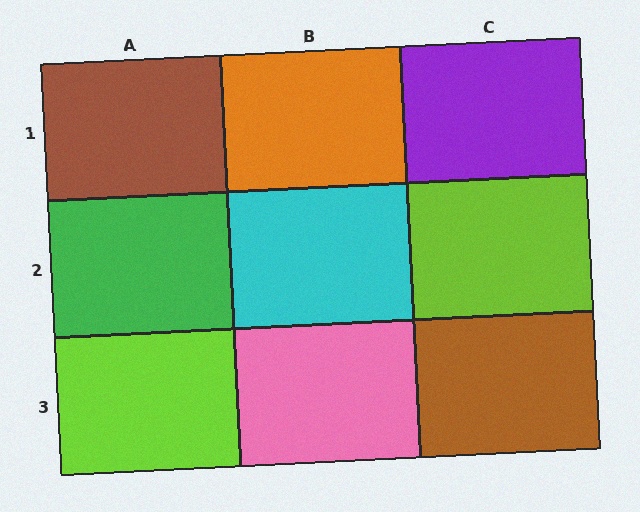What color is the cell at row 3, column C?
Brown.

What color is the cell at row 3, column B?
Pink.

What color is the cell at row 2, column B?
Cyan.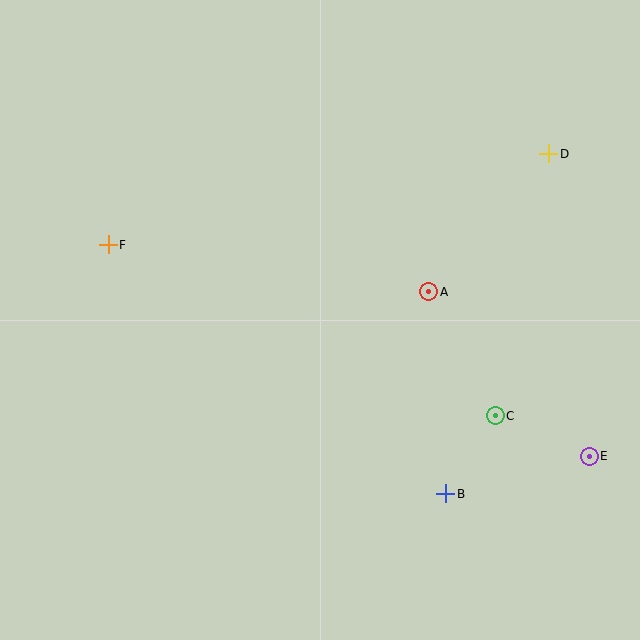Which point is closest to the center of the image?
Point A at (429, 292) is closest to the center.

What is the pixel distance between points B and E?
The distance between B and E is 148 pixels.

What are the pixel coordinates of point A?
Point A is at (429, 292).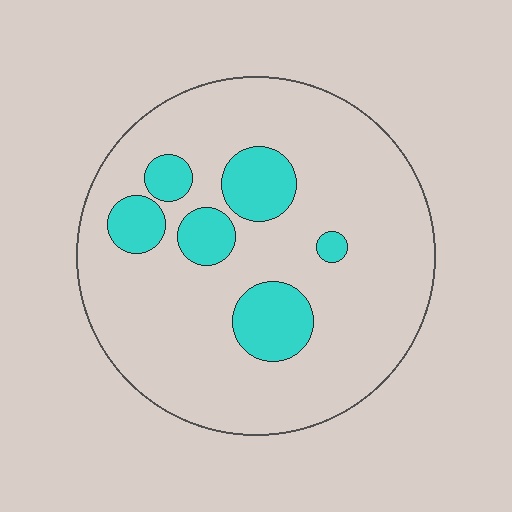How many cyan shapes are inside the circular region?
6.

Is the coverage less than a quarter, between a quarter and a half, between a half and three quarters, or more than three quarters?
Less than a quarter.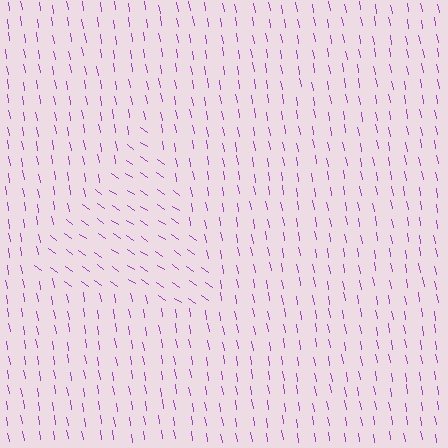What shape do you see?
I see a triangle.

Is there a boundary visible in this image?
Yes, there is a texture boundary formed by a change in line orientation.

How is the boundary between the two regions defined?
The boundary is defined purely by a change in line orientation (approximately 45 degrees difference). All lines are the same color and thickness.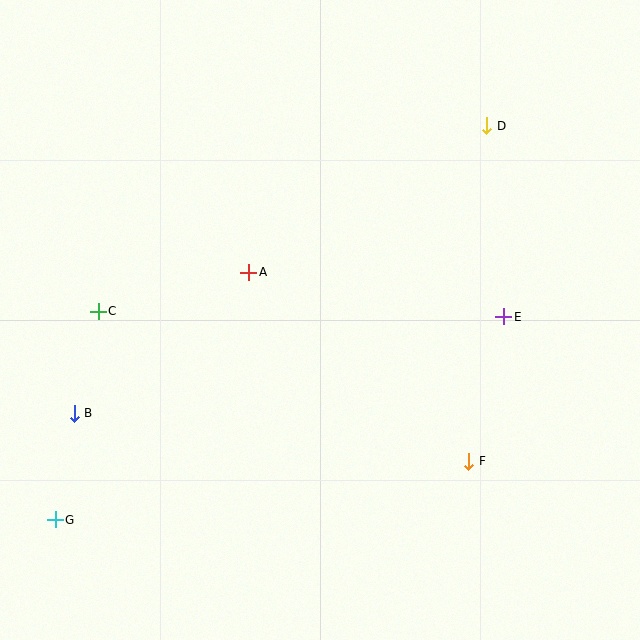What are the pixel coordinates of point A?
Point A is at (249, 272).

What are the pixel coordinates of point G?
Point G is at (55, 520).